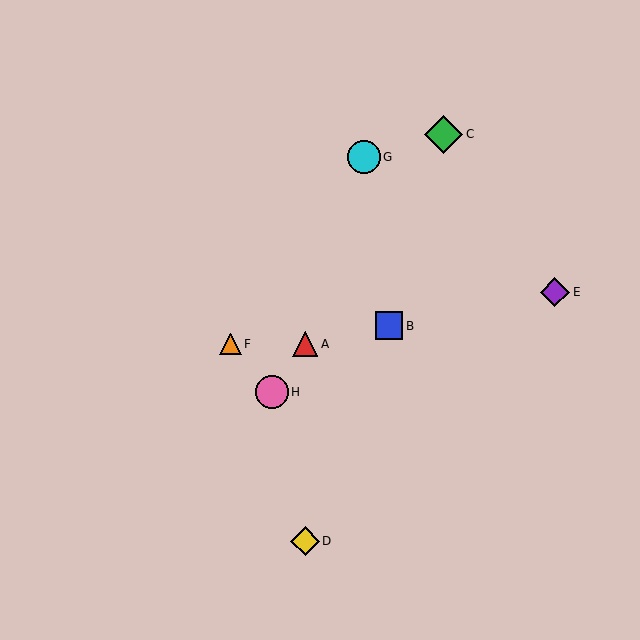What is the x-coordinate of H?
Object H is at x≈272.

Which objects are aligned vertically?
Objects A, D are aligned vertically.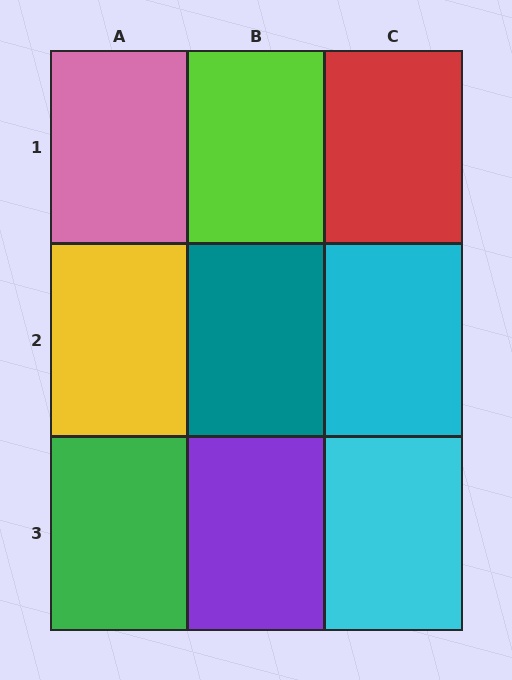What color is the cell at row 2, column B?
Teal.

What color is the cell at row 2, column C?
Cyan.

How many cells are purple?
1 cell is purple.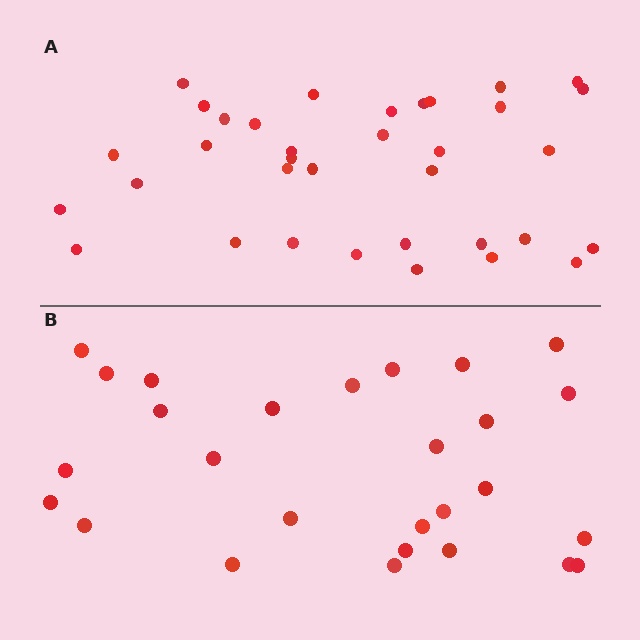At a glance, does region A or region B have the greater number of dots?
Region A (the top region) has more dots.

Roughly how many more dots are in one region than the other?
Region A has roughly 8 or so more dots than region B.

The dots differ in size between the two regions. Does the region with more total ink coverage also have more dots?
No. Region B has more total ink coverage because its dots are larger, but region A actually contains more individual dots. Total area can be misleading — the number of items is what matters here.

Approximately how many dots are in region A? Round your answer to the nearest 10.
About 40 dots. (The exact count is 35, which rounds to 40.)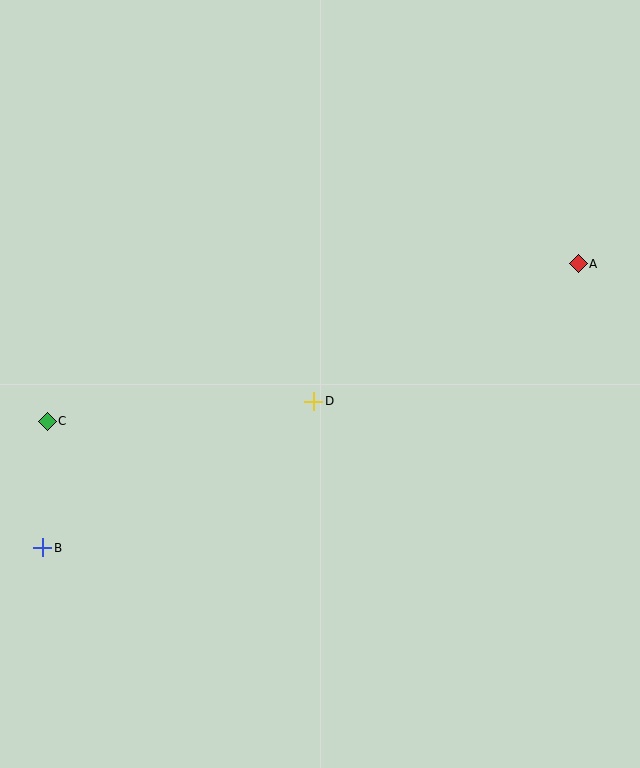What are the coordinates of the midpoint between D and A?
The midpoint between D and A is at (446, 333).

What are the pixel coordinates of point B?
Point B is at (43, 548).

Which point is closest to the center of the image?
Point D at (314, 401) is closest to the center.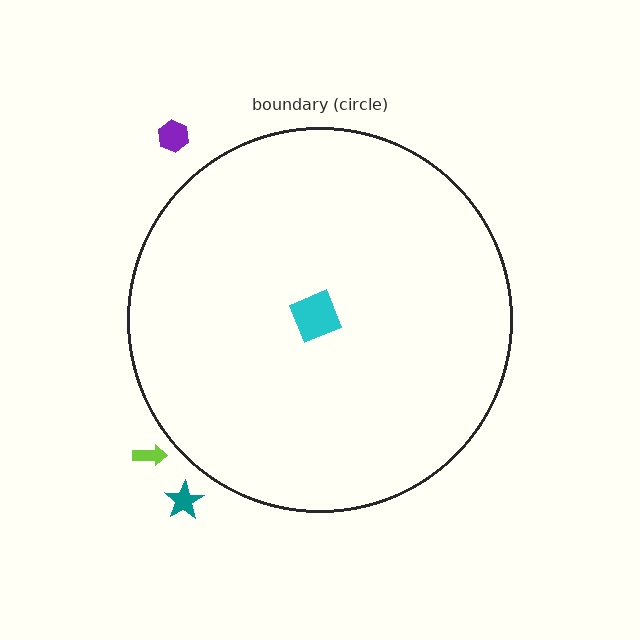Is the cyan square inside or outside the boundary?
Inside.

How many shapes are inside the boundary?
1 inside, 3 outside.